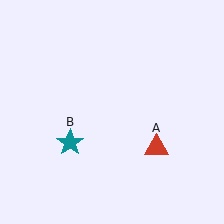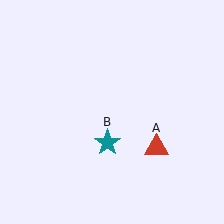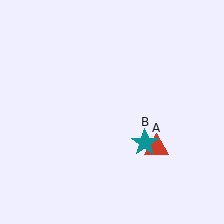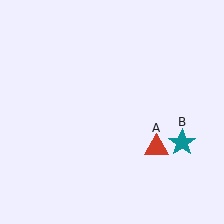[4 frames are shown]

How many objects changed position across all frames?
1 object changed position: teal star (object B).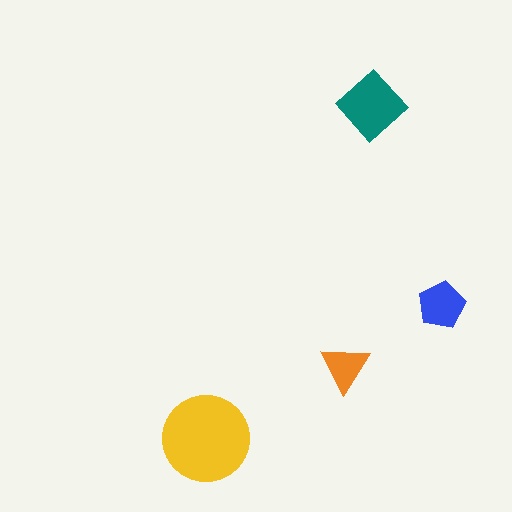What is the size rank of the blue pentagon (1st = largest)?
3rd.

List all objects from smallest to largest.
The orange triangle, the blue pentagon, the teal diamond, the yellow circle.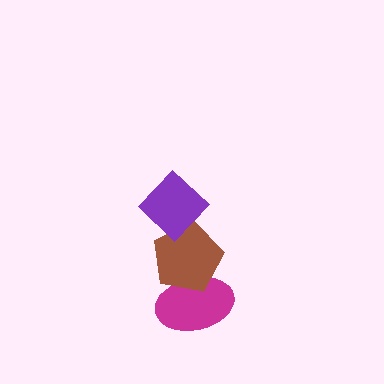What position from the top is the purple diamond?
The purple diamond is 1st from the top.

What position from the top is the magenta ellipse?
The magenta ellipse is 3rd from the top.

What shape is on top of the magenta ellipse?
The brown pentagon is on top of the magenta ellipse.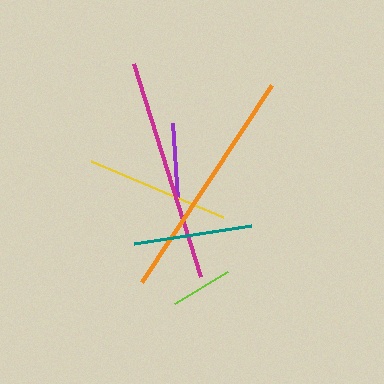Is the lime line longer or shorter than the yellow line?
The yellow line is longer than the lime line.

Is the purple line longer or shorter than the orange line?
The orange line is longer than the purple line.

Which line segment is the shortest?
The lime line is the shortest at approximately 61 pixels.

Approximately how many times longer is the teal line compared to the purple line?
The teal line is approximately 1.6 times the length of the purple line.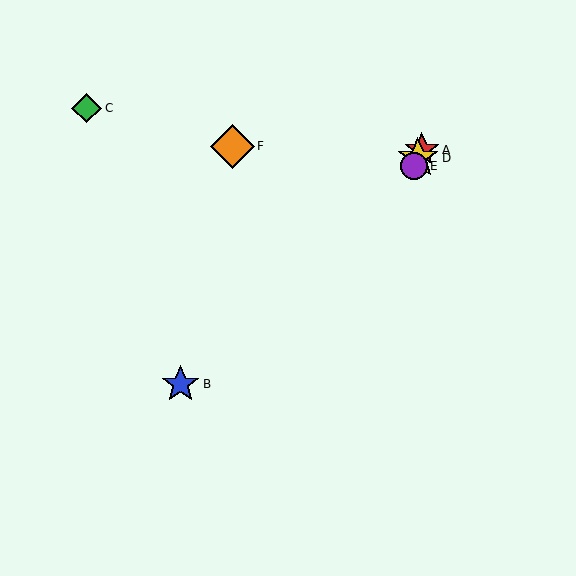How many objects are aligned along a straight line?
3 objects (A, D, E) are aligned along a straight line.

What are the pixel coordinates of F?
Object F is at (232, 146).